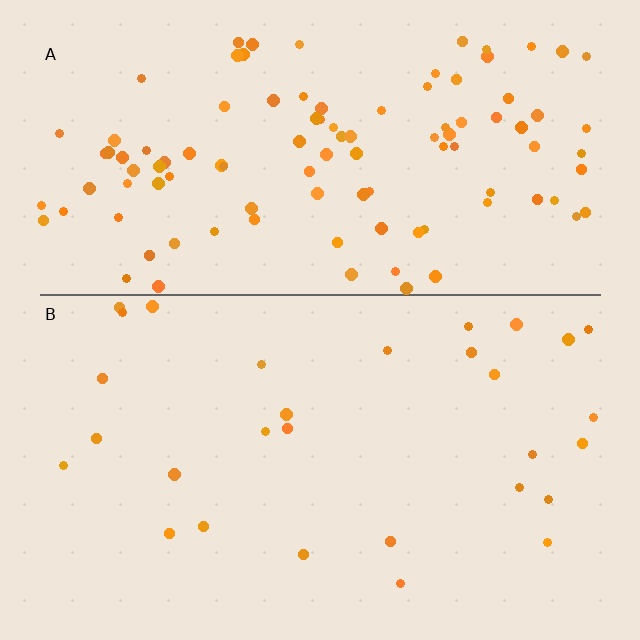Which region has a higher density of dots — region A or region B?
A (the top).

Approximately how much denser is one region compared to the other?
Approximately 3.6× — region A over region B.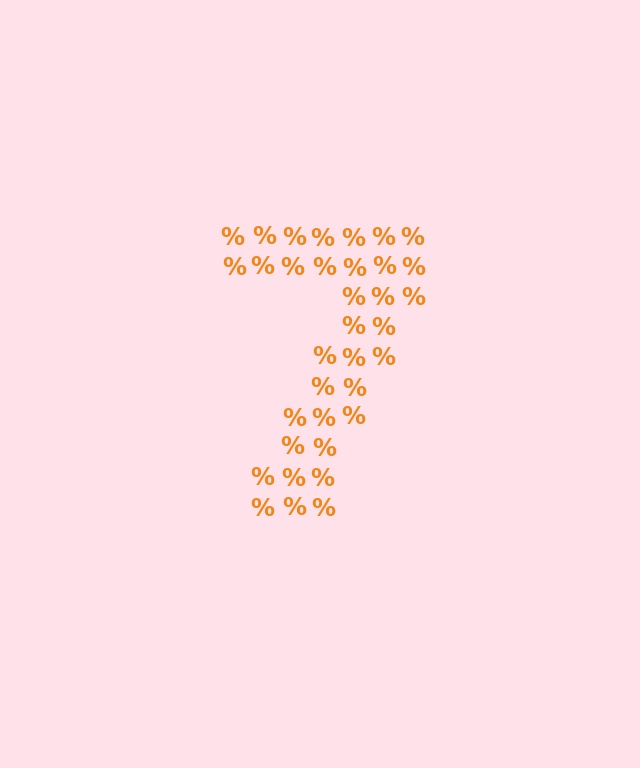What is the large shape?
The large shape is the digit 7.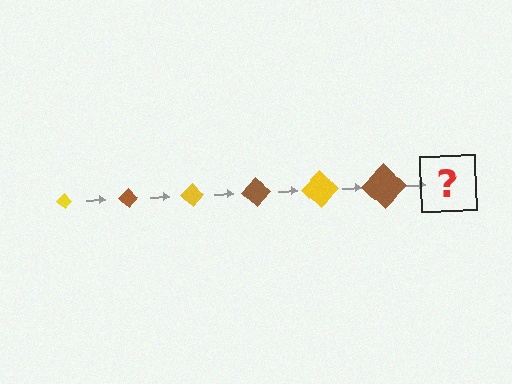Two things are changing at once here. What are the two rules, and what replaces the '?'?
The two rules are that the diamond grows larger each step and the color cycles through yellow and brown. The '?' should be a yellow diamond, larger than the previous one.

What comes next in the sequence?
The next element should be a yellow diamond, larger than the previous one.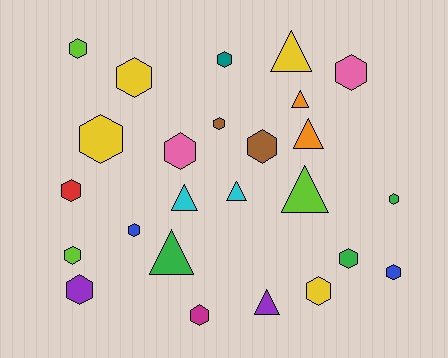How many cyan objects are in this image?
There are 2 cyan objects.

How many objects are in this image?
There are 25 objects.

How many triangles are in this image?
There are 8 triangles.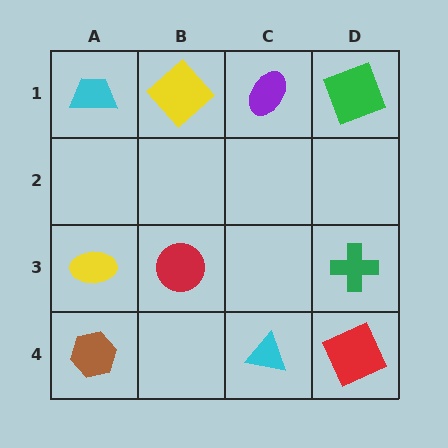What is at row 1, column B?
A yellow diamond.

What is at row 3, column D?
A green cross.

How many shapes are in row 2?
0 shapes.